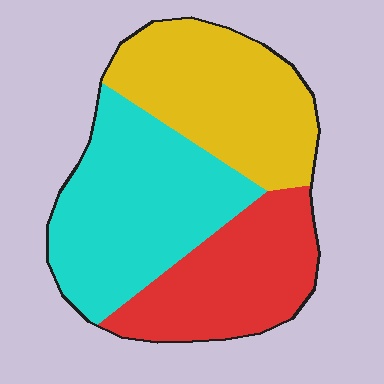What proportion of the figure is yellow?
Yellow covers around 35% of the figure.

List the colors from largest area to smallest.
From largest to smallest: cyan, yellow, red.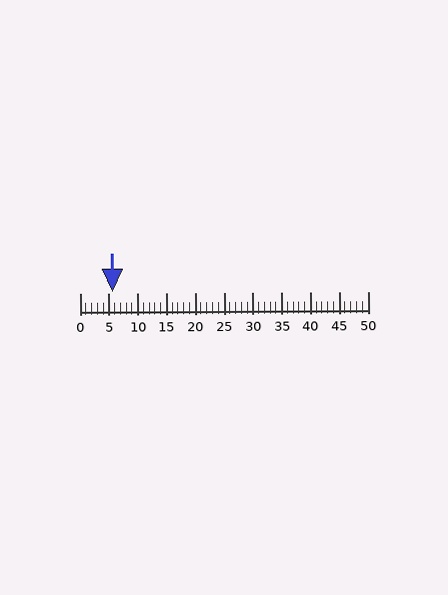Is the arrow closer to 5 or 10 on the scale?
The arrow is closer to 5.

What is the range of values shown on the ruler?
The ruler shows values from 0 to 50.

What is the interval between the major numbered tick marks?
The major tick marks are spaced 5 units apart.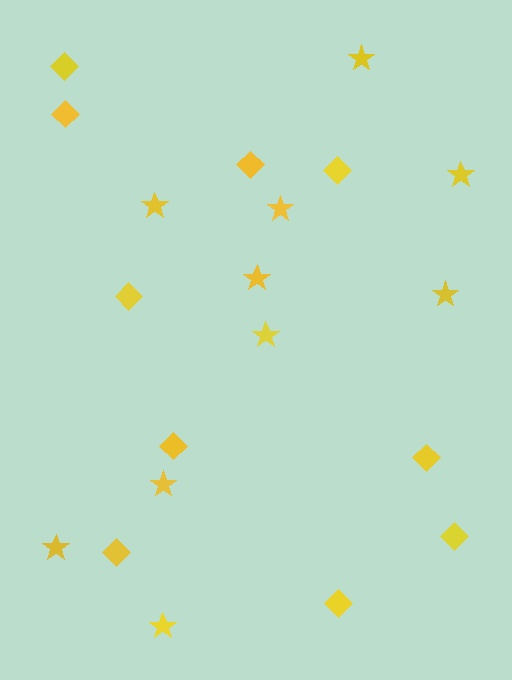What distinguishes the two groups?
There are 2 groups: one group of stars (10) and one group of diamonds (10).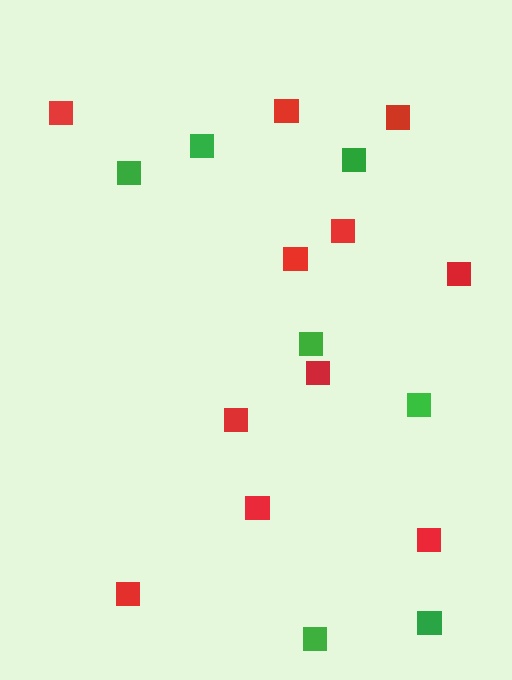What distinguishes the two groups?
There are 2 groups: one group of green squares (7) and one group of red squares (11).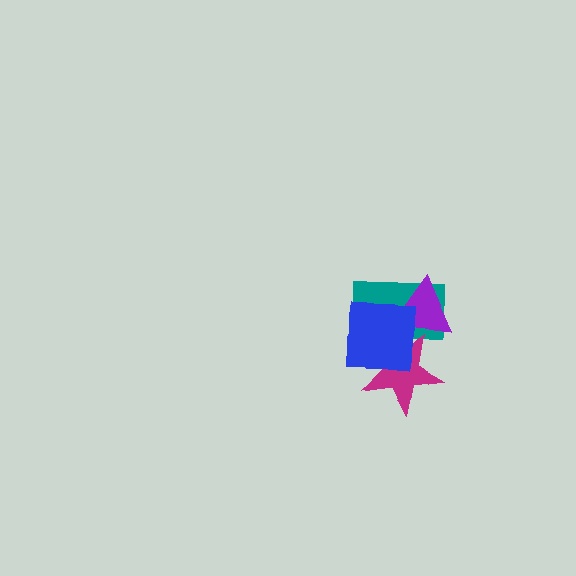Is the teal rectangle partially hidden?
Yes, it is partially covered by another shape.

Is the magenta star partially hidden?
Yes, it is partially covered by another shape.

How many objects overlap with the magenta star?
3 objects overlap with the magenta star.